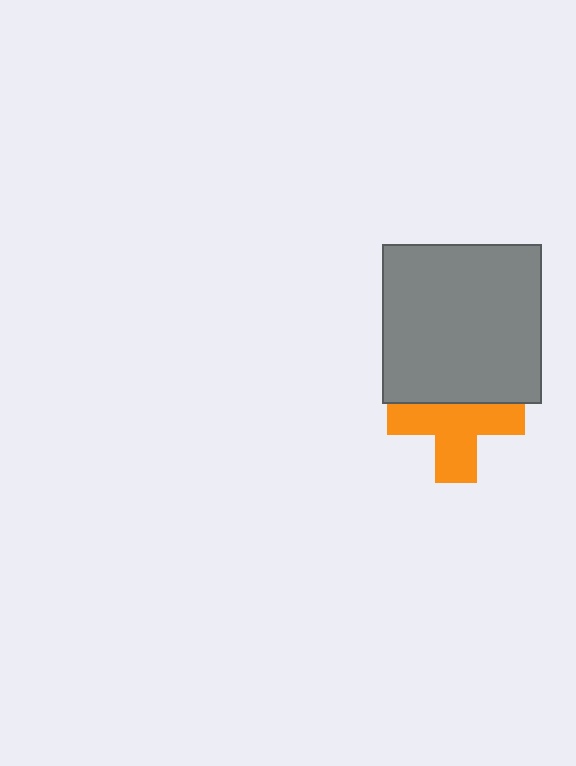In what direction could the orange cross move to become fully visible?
The orange cross could move down. That would shift it out from behind the gray square entirely.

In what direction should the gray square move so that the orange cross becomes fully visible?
The gray square should move up. That is the shortest direction to clear the overlap and leave the orange cross fully visible.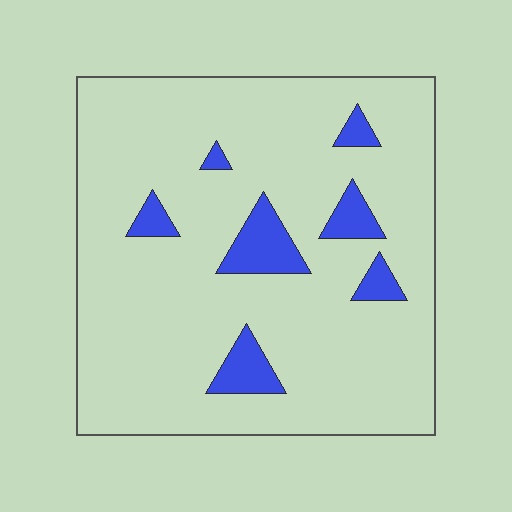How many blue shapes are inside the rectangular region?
7.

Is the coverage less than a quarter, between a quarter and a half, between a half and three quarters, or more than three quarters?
Less than a quarter.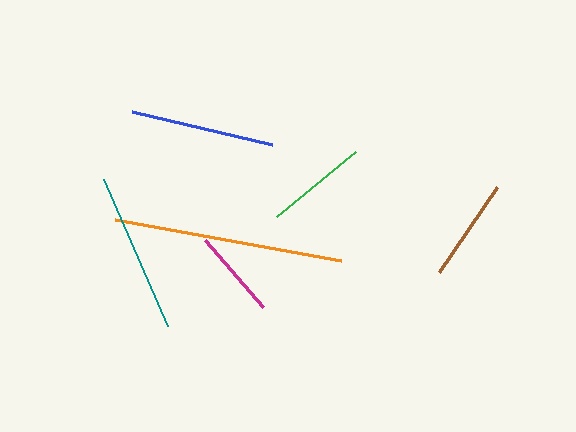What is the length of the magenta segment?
The magenta segment is approximately 89 pixels long.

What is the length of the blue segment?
The blue segment is approximately 144 pixels long.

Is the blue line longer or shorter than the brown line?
The blue line is longer than the brown line.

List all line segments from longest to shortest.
From longest to shortest: orange, teal, blue, brown, green, magenta.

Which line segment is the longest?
The orange line is the longest at approximately 230 pixels.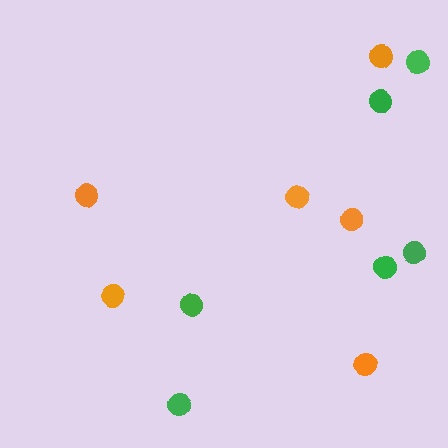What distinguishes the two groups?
There are 2 groups: one group of green circles (6) and one group of orange circles (6).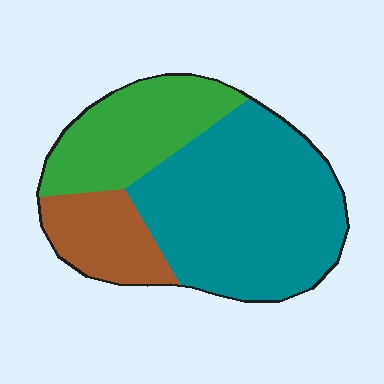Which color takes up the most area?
Teal, at roughly 55%.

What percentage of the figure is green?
Green covers about 25% of the figure.